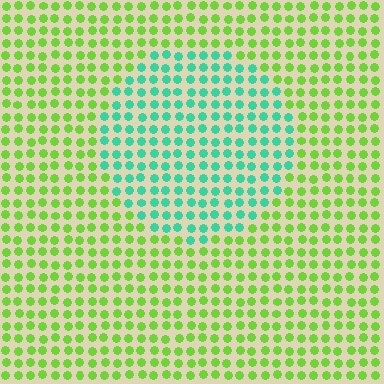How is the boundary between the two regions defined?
The boundary is defined purely by a slight shift in hue (about 60 degrees). Spacing, size, and orientation are identical on both sides.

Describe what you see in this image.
The image is filled with small lime elements in a uniform arrangement. A circle-shaped region is visible where the elements are tinted to a slightly different hue, forming a subtle color boundary.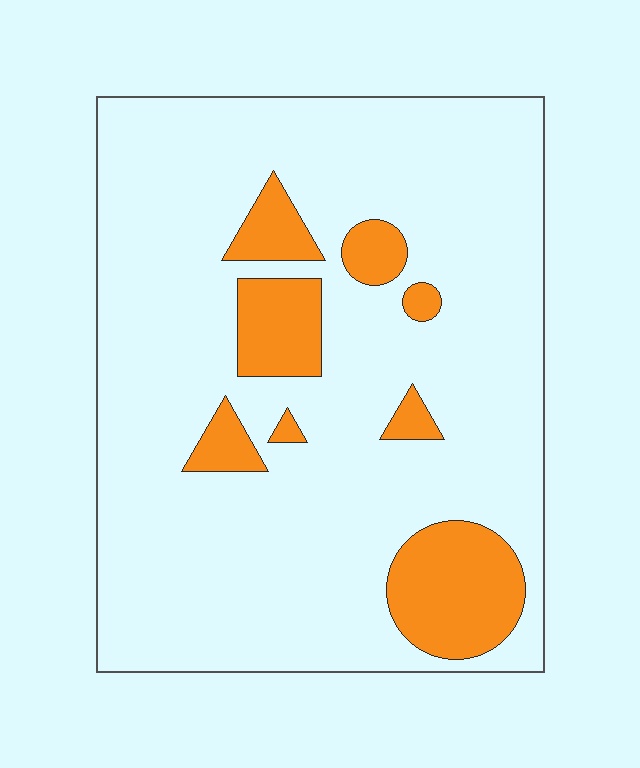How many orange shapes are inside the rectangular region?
8.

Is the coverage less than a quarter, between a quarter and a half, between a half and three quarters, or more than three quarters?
Less than a quarter.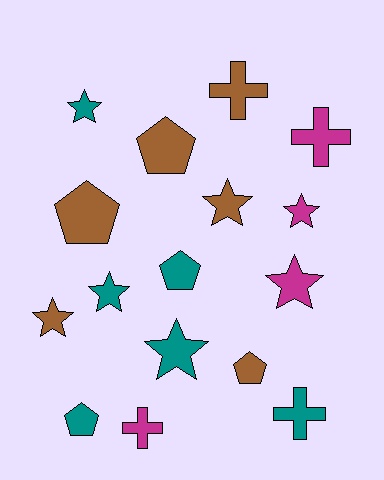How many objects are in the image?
There are 16 objects.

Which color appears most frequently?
Brown, with 6 objects.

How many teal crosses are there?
There is 1 teal cross.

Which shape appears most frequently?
Star, with 7 objects.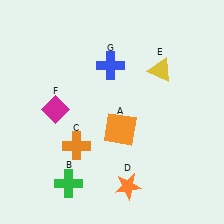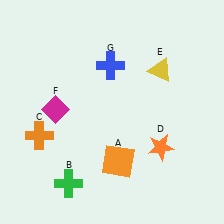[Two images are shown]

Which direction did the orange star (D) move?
The orange star (D) moved up.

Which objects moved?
The objects that moved are: the orange square (A), the orange cross (C), the orange star (D).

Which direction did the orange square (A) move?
The orange square (A) moved down.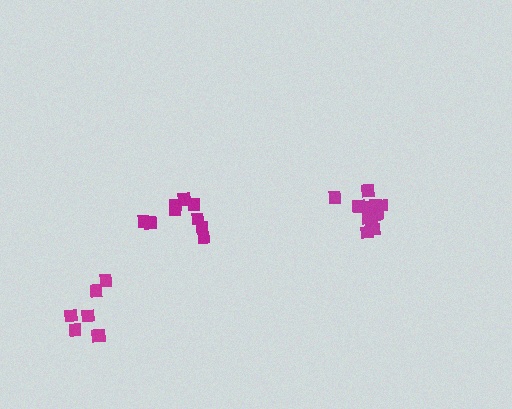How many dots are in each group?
Group 1: 8 dots, Group 2: 14 dots, Group 3: 9 dots (31 total).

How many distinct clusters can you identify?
There are 3 distinct clusters.